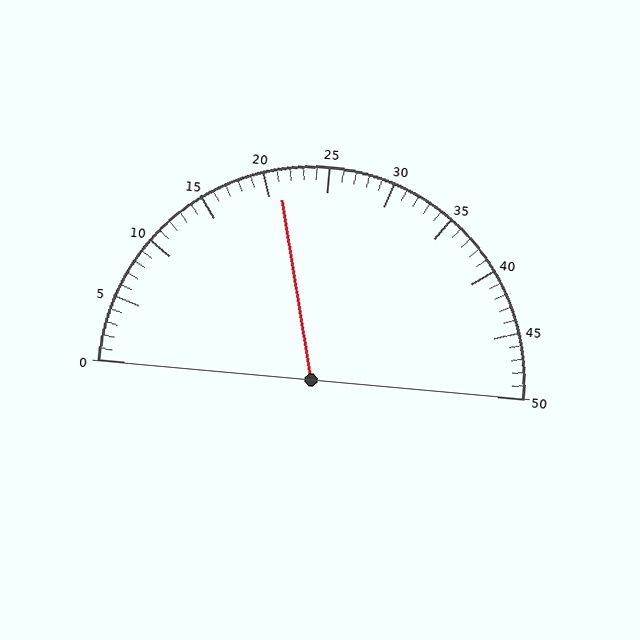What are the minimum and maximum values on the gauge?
The gauge ranges from 0 to 50.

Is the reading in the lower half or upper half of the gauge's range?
The reading is in the lower half of the range (0 to 50).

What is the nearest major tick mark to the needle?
The nearest major tick mark is 20.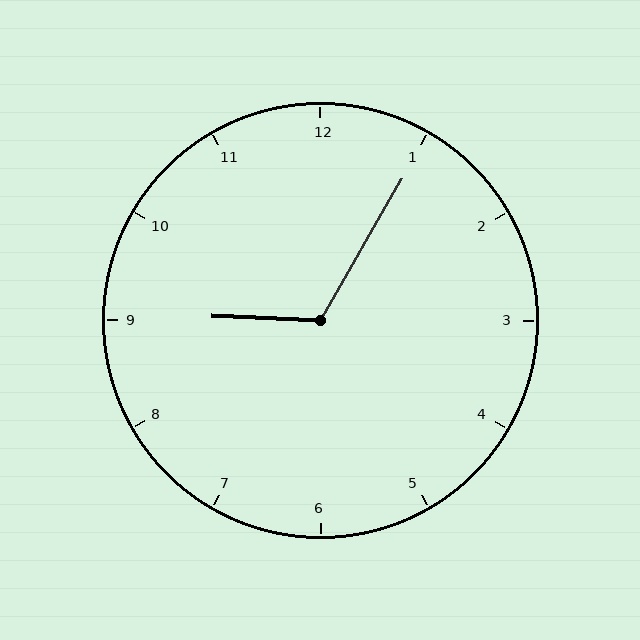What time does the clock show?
9:05.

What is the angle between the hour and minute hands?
Approximately 118 degrees.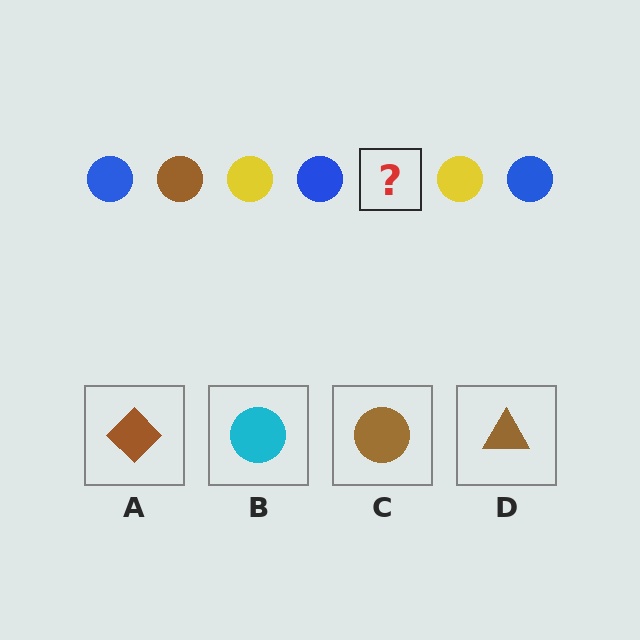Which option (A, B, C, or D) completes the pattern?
C.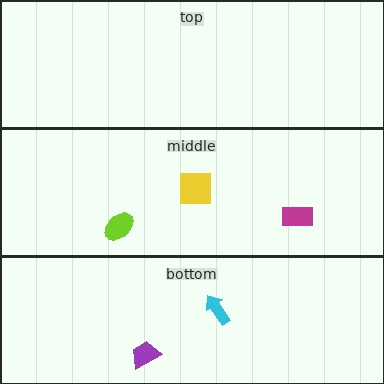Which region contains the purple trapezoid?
The bottom region.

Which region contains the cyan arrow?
The bottom region.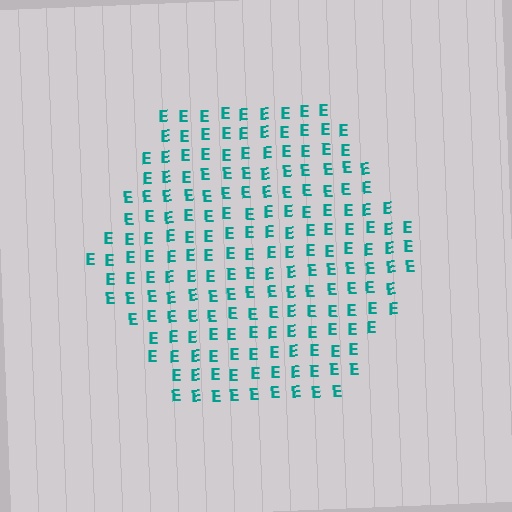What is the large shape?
The large shape is a hexagon.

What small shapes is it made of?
It is made of small letter E's.